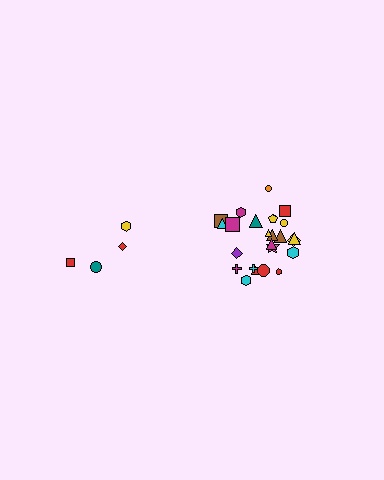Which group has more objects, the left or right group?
The right group.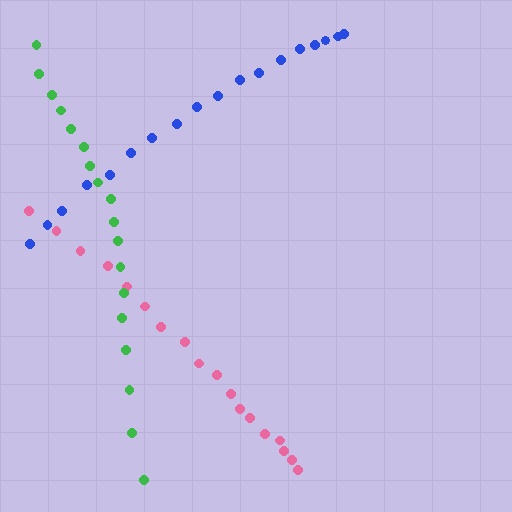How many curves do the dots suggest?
There are 3 distinct paths.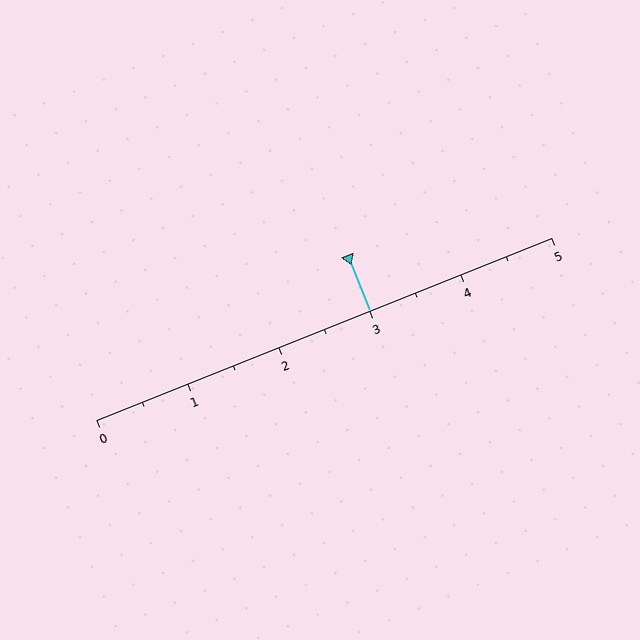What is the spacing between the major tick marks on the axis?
The major ticks are spaced 1 apart.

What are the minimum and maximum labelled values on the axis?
The axis runs from 0 to 5.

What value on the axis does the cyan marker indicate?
The marker indicates approximately 3.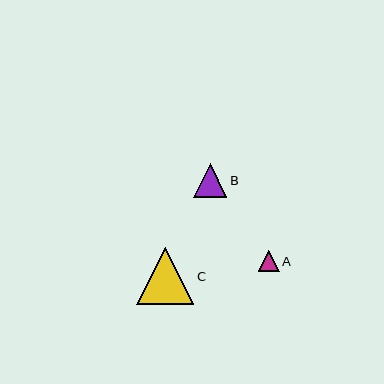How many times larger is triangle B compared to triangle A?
Triangle B is approximately 1.6 times the size of triangle A.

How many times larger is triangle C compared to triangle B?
Triangle C is approximately 1.7 times the size of triangle B.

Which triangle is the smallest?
Triangle A is the smallest with a size of approximately 21 pixels.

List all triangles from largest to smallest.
From largest to smallest: C, B, A.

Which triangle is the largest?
Triangle C is the largest with a size of approximately 57 pixels.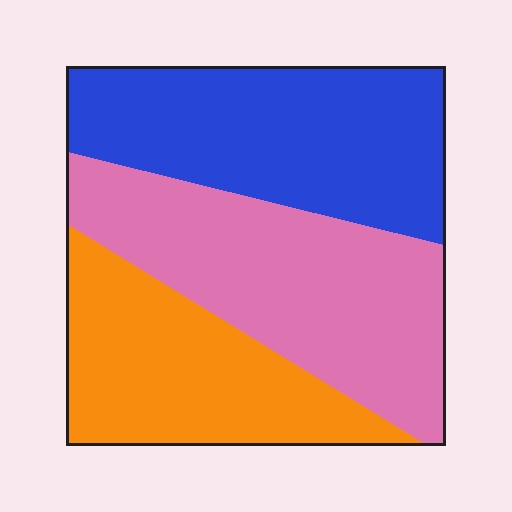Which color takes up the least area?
Orange, at roughly 30%.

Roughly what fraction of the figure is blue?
Blue covers about 35% of the figure.